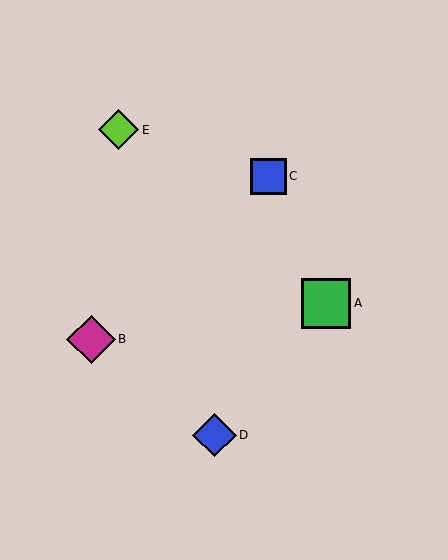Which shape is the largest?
The green square (labeled A) is the largest.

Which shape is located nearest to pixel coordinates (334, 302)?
The green square (labeled A) at (326, 303) is nearest to that location.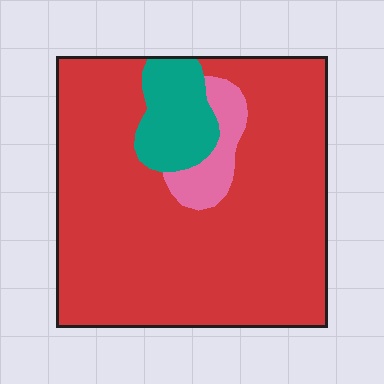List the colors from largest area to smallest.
From largest to smallest: red, teal, pink.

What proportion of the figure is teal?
Teal takes up less than a sixth of the figure.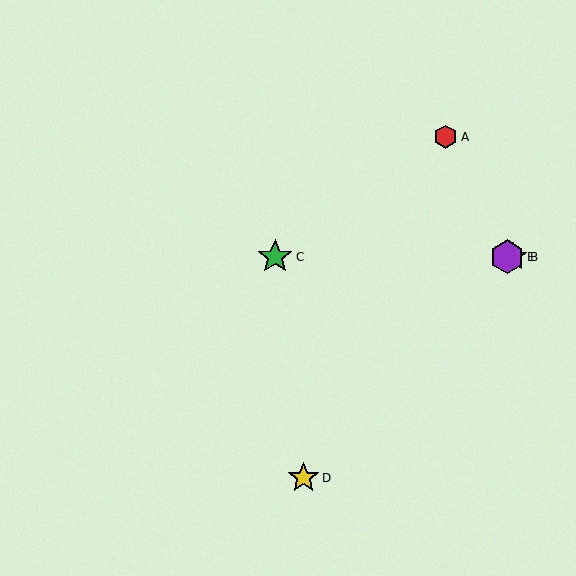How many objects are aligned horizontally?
3 objects (B, C, E) are aligned horizontally.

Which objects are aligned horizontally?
Objects B, C, E are aligned horizontally.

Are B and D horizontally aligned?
No, B is at y≈257 and D is at y≈478.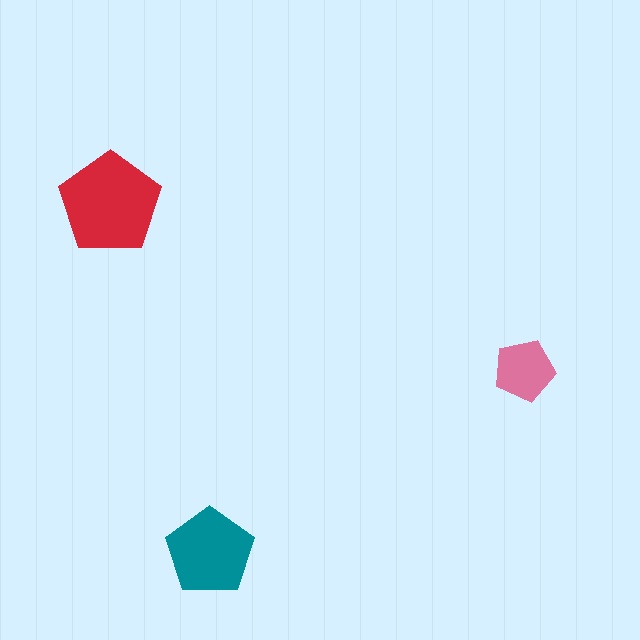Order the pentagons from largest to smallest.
the red one, the teal one, the pink one.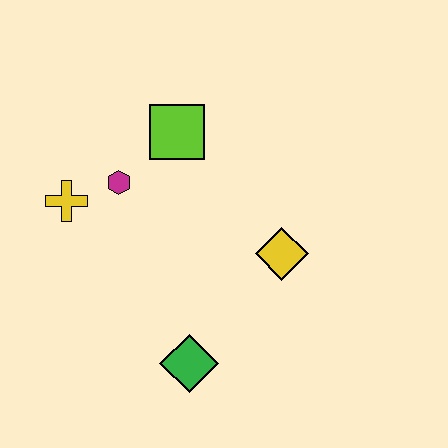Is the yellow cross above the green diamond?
Yes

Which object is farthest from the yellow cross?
The yellow diamond is farthest from the yellow cross.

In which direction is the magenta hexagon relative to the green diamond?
The magenta hexagon is above the green diamond.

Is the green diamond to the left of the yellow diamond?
Yes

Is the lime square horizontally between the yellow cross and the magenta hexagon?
No